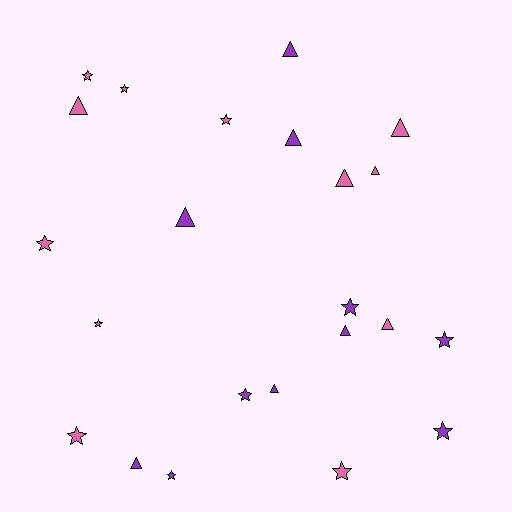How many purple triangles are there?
There are 6 purple triangles.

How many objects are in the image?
There are 23 objects.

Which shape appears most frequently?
Star, with 12 objects.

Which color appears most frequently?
Pink, with 12 objects.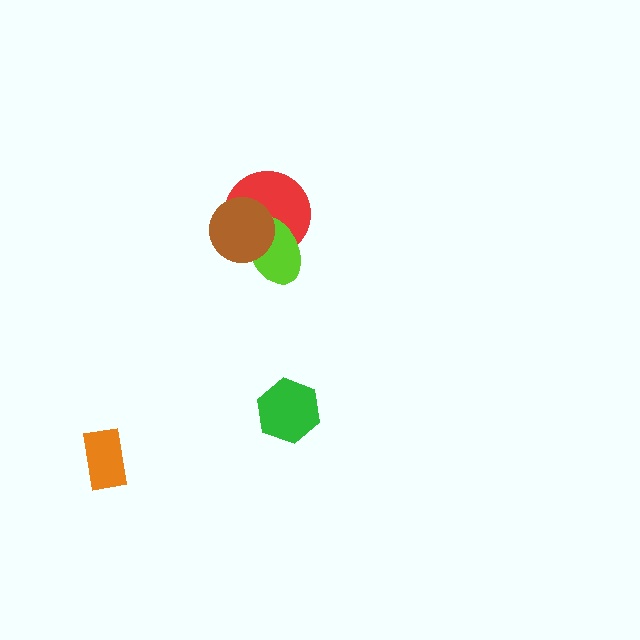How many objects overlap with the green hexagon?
0 objects overlap with the green hexagon.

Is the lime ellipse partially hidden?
Yes, it is partially covered by another shape.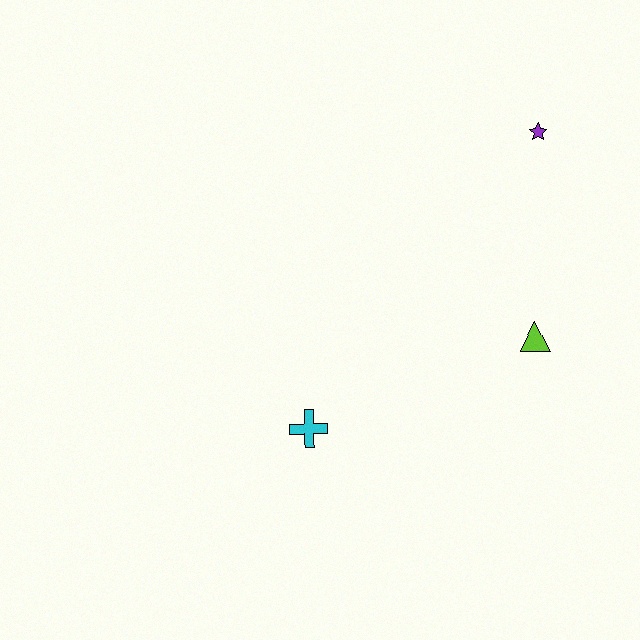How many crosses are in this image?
There is 1 cross.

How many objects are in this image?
There are 3 objects.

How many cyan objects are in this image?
There is 1 cyan object.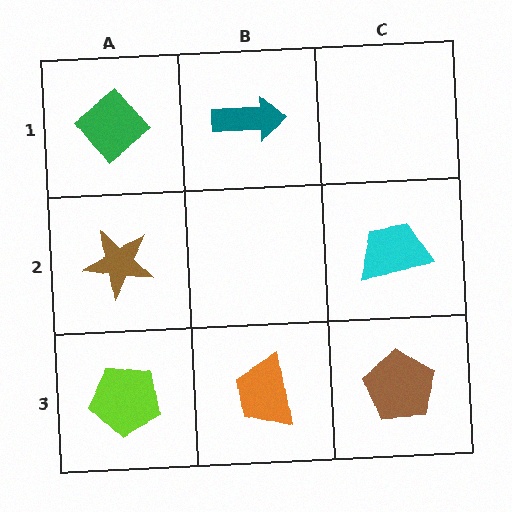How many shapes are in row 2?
2 shapes.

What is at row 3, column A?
A lime pentagon.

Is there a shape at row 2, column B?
No, that cell is empty.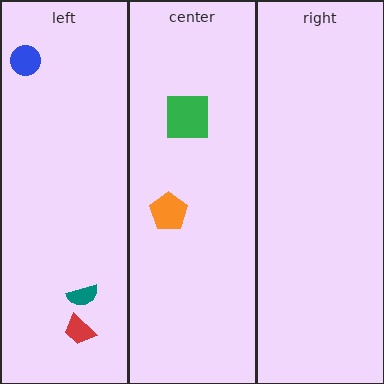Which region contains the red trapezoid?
The left region.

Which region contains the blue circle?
The left region.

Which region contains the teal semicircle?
The left region.